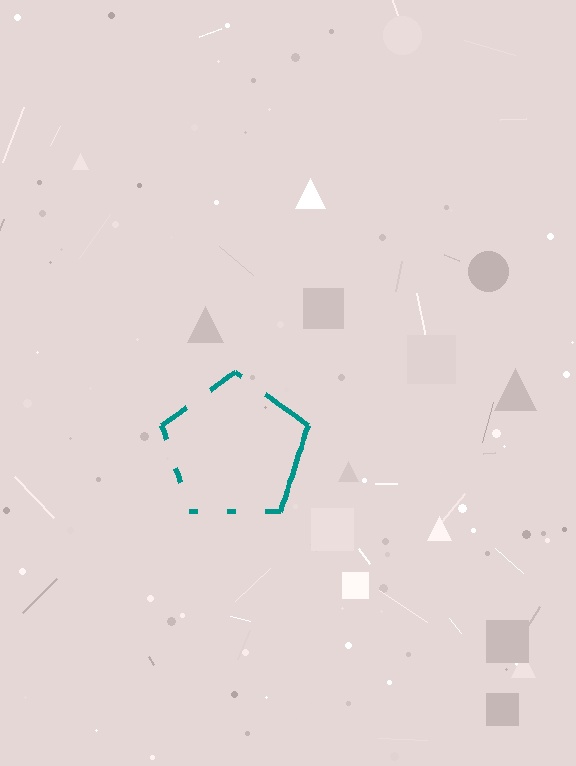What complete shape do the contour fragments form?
The contour fragments form a pentagon.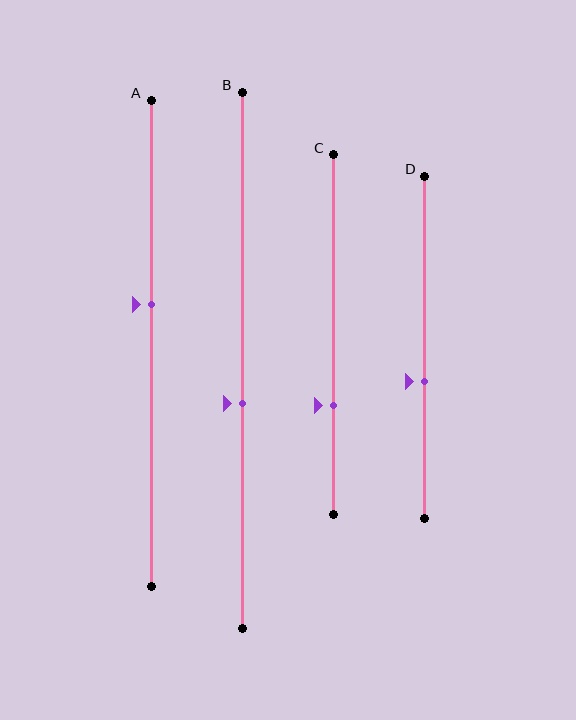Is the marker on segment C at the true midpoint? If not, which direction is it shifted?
No, the marker on segment C is shifted downward by about 20% of the segment length.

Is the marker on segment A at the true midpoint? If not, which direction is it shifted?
No, the marker on segment A is shifted upward by about 8% of the segment length.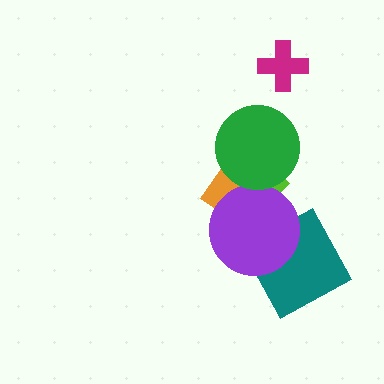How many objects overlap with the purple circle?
3 objects overlap with the purple circle.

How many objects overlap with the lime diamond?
3 objects overlap with the lime diamond.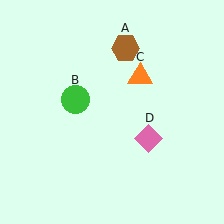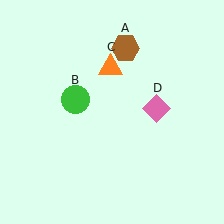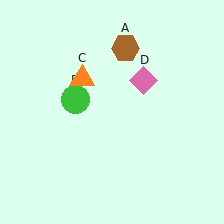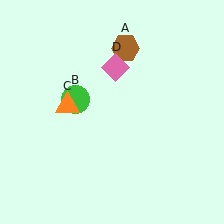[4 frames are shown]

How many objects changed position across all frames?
2 objects changed position: orange triangle (object C), pink diamond (object D).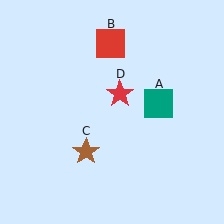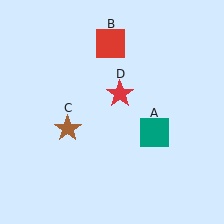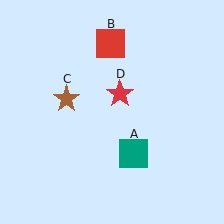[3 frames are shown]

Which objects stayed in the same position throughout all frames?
Red square (object B) and red star (object D) remained stationary.